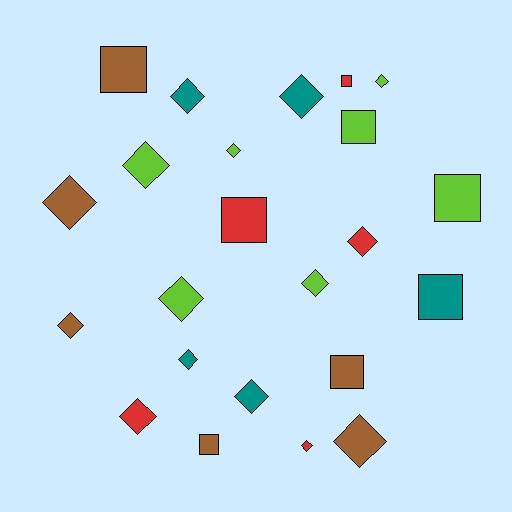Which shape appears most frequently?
Diamond, with 15 objects.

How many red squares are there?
There are 2 red squares.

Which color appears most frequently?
Lime, with 7 objects.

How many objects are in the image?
There are 23 objects.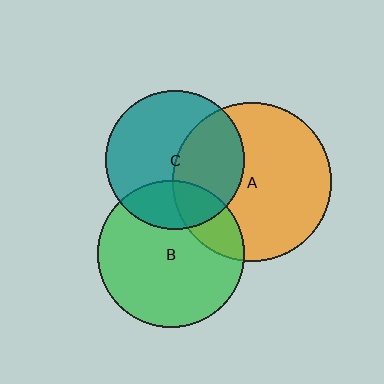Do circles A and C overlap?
Yes.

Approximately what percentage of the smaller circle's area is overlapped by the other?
Approximately 40%.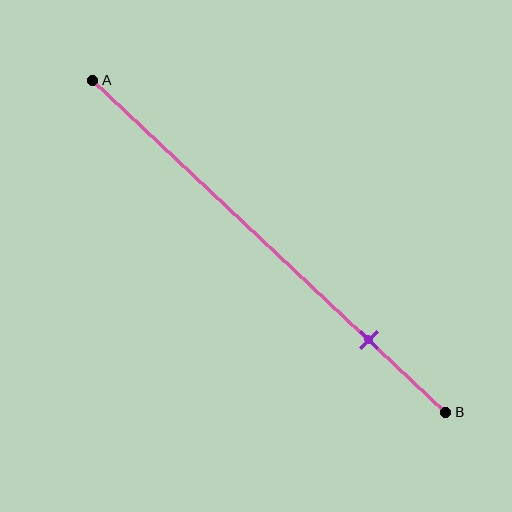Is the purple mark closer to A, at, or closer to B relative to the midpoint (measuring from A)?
The purple mark is closer to point B than the midpoint of segment AB.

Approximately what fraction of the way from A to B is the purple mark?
The purple mark is approximately 80% of the way from A to B.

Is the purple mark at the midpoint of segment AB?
No, the mark is at about 80% from A, not at the 50% midpoint.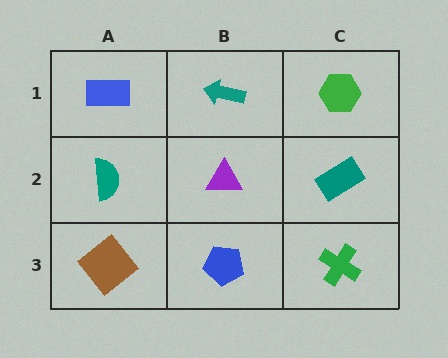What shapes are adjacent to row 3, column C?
A teal rectangle (row 2, column C), a blue pentagon (row 3, column B).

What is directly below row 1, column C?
A teal rectangle.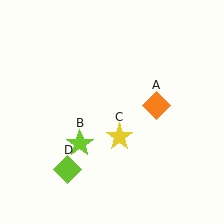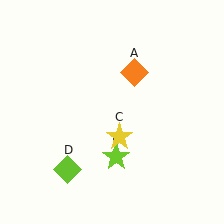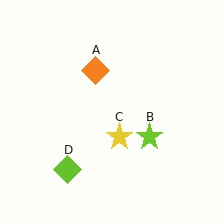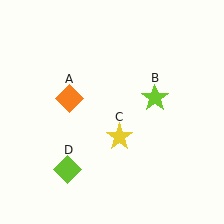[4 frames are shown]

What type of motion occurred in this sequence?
The orange diamond (object A), lime star (object B) rotated counterclockwise around the center of the scene.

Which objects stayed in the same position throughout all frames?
Yellow star (object C) and lime diamond (object D) remained stationary.